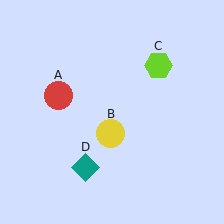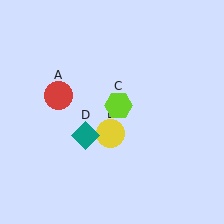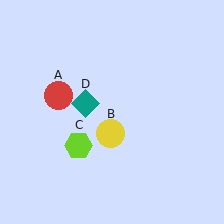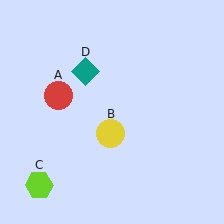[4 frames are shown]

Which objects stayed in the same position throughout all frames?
Red circle (object A) and yellow circle (object B) remained stationary.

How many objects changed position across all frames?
2 objects changed position: lime hexagon (object C), teal diamond (object D).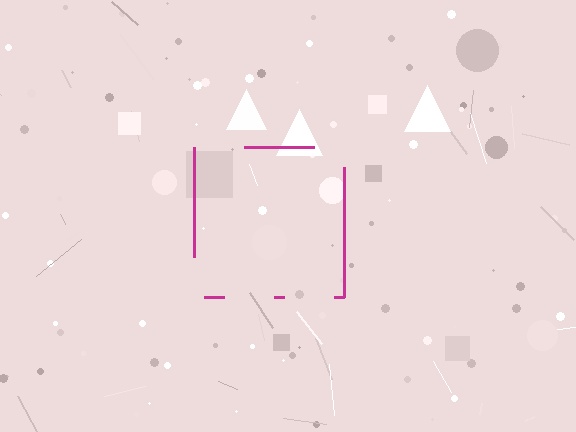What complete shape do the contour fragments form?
The contour fragments form a square.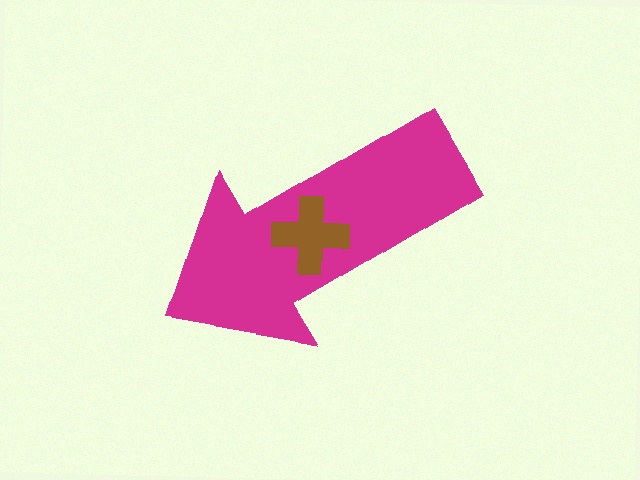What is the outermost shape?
The magenta arrow.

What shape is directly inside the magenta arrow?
The brown cross.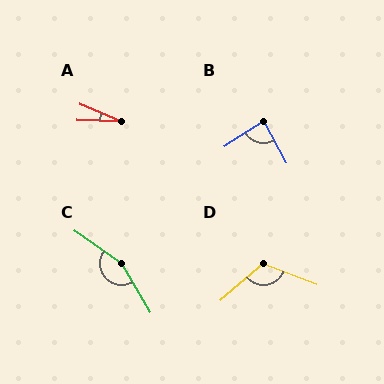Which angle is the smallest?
A, at approximately 21 degrees.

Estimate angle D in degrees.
Approximately 119 degrees.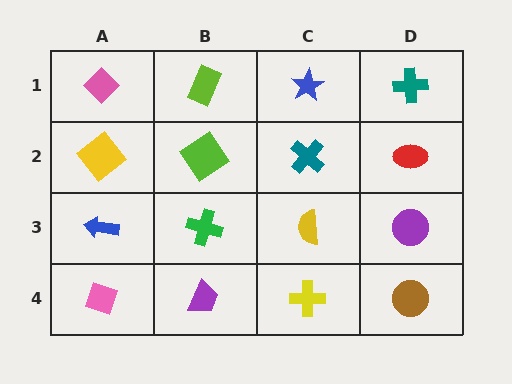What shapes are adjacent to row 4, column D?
A purple circle (row 3, column D), a yellow cross (row 4, column C).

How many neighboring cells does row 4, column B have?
3.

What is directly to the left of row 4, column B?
A pink diamond.